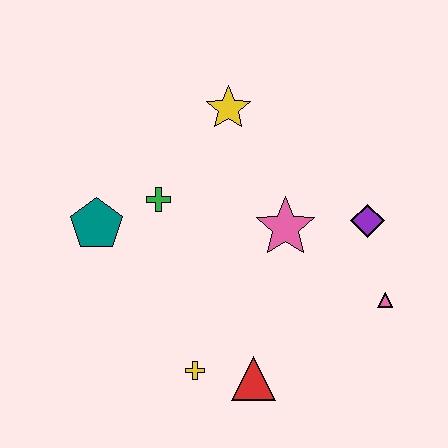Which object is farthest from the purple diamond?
The teal pentagon is farthest from the purple diamond.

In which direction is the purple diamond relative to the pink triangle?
The purple diamond is above the pink triangle.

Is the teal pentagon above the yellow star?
No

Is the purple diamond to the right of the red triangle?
Yes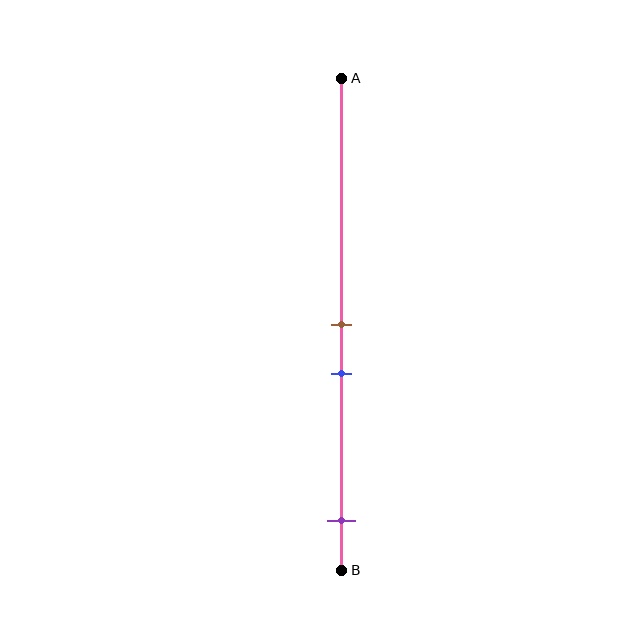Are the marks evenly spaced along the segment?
No, the marks are not evenly spaced.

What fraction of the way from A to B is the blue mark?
The blue mark is approximately 60% (0.6) of the way from A to B.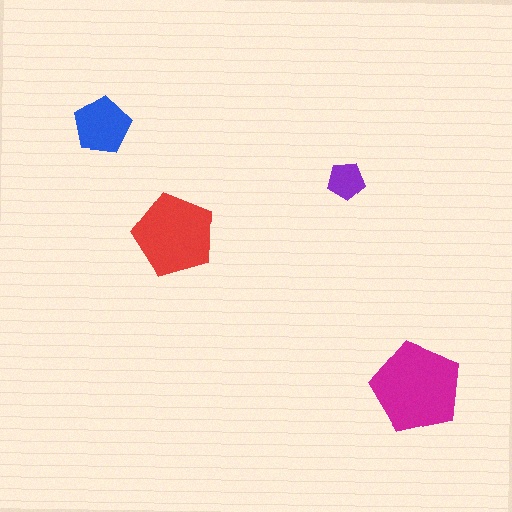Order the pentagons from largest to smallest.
the magenta one, the red one, the blue one, the purple one.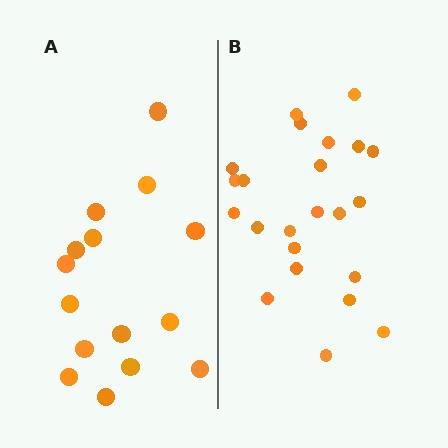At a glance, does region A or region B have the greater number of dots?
Region B (the right region) has more dots.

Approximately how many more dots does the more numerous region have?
Region B has roughly 8 or so more dots than region A.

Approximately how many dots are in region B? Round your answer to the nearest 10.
About 20 dots. (The exact count is 23, which rounds to 20.)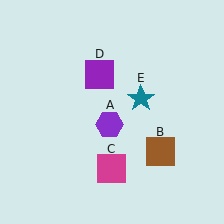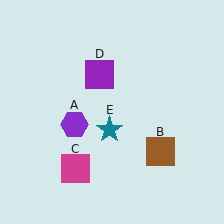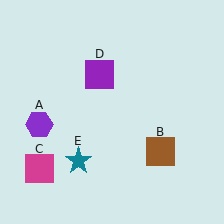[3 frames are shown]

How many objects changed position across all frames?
3 objects changed position: purple hexagon (object A), magenta square (object C), teal star (object E).